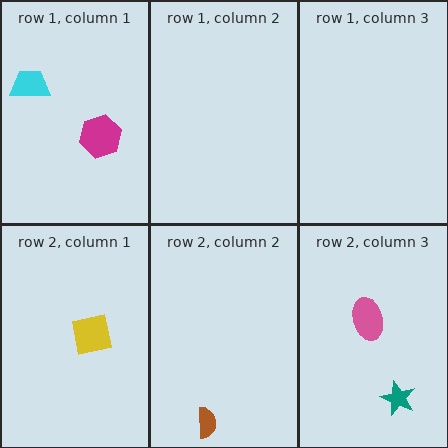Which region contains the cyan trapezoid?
The row 1, column 1 region.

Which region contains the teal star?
The row 2, column 3 region.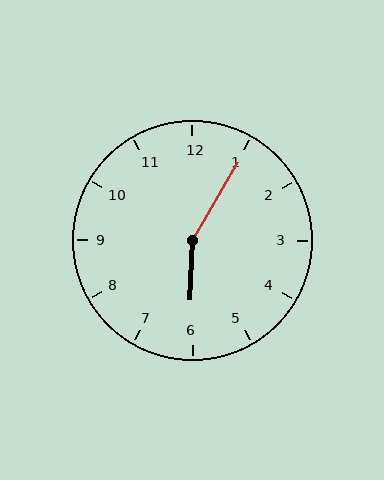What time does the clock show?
6:05.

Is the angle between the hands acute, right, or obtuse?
It is obtuse.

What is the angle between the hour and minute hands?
Approximately 152 degrees.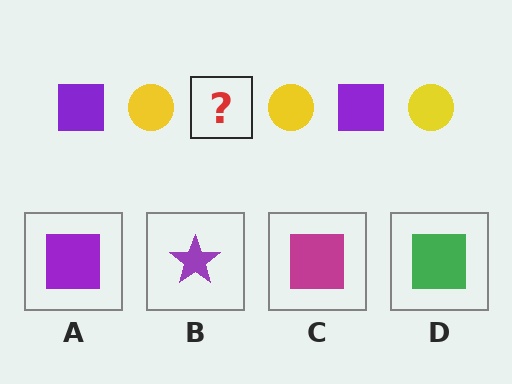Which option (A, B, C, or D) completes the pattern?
A.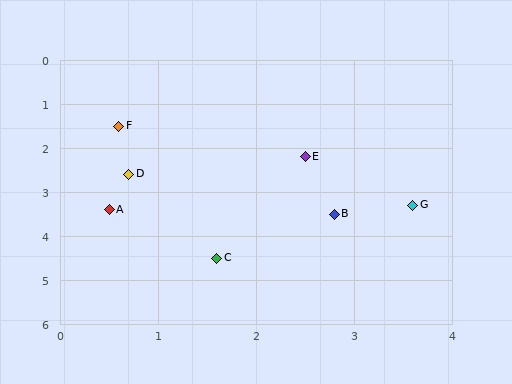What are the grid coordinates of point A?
Point A is at approximately (0.5, 3.4).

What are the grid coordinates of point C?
Point C is at approximately (1.6, 4.5).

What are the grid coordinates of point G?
Point G is at approximately (3.6, 3.3).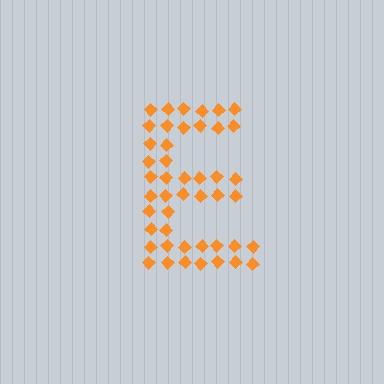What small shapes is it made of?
It is made of small diamonds.